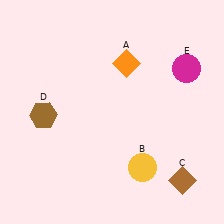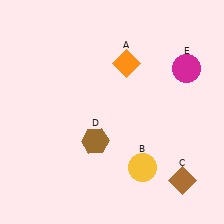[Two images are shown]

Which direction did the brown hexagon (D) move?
The brown hexagon (D) moved right.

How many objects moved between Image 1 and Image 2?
1 object moved between the two images.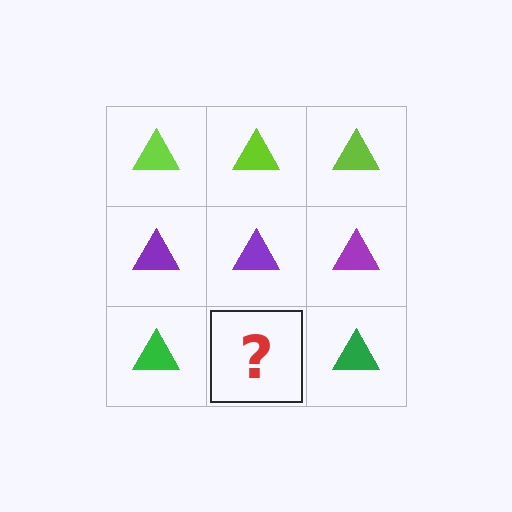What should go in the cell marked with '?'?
The missing cell should contain a green triangle.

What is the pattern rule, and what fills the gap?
The rule is that each row has a consistent color. The gap should be filled with a green triangle.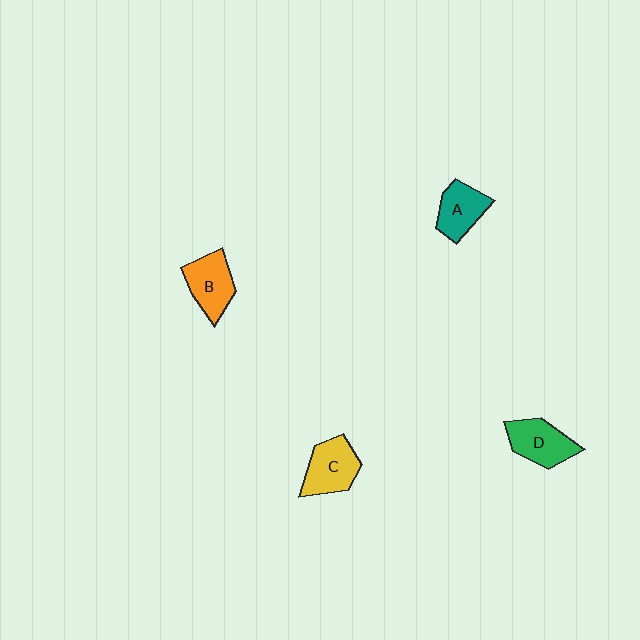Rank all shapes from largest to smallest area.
From largest to smallest: C (yellow), D (green), B (orange), A (teal).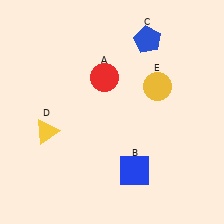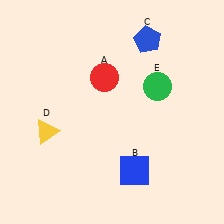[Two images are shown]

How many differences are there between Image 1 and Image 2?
There is 1 difference between the two images.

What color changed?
The circle (E) changed from yellow in Image 1 to green in Image 2.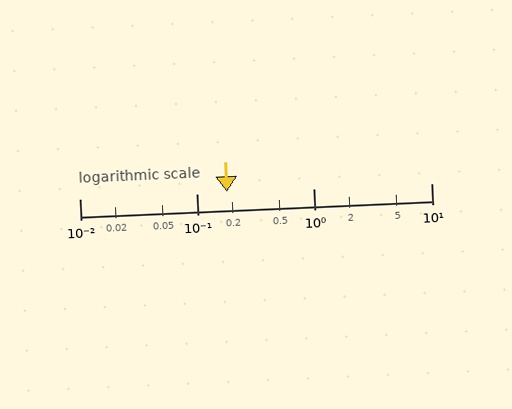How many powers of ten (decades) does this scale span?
The scale spans 3 decades, from 0.01 to 10.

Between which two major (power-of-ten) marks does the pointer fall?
The pointer is between 0.1 and 1.